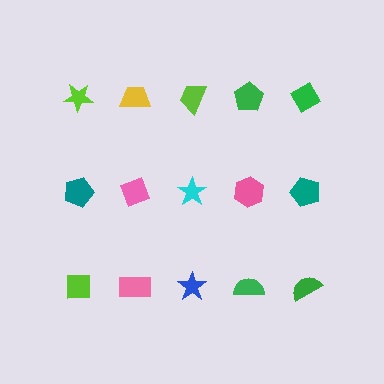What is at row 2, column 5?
A teal pentagon.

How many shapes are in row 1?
5 shapes.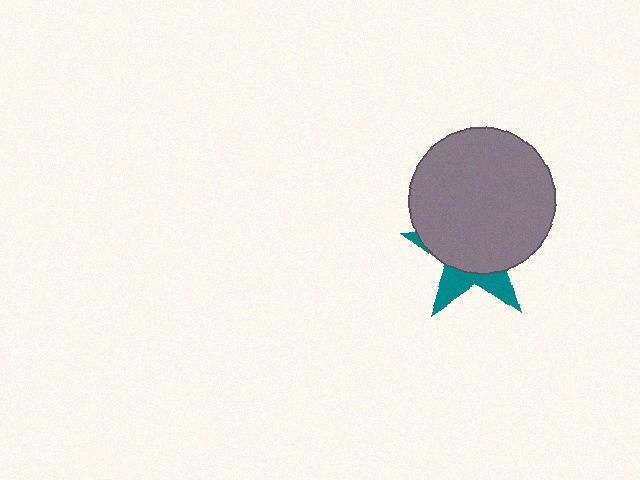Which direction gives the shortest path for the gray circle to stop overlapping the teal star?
Moving up gives the shortest separation.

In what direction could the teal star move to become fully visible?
The teal star could move down. That would shift it out from behind the gray circle entirely.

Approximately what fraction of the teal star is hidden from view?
Roughly 69% of the teal star is hidden behind the gray circle.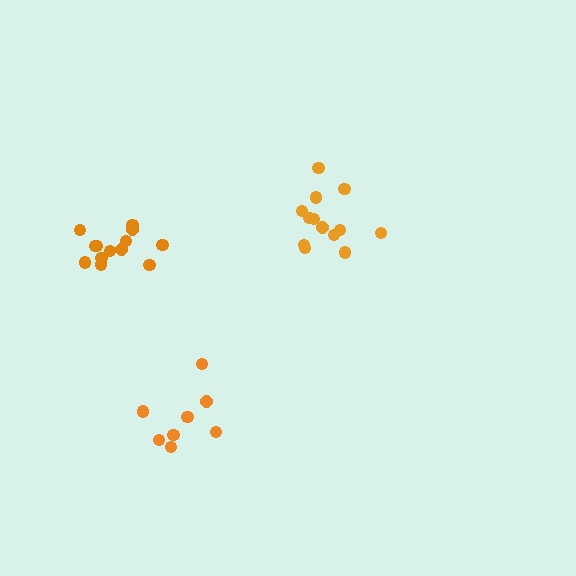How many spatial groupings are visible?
There are 3 spatial groupings.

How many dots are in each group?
Group 1: 13 dots, Group 2: 8 dots, Group 3: 13 dots (34 total).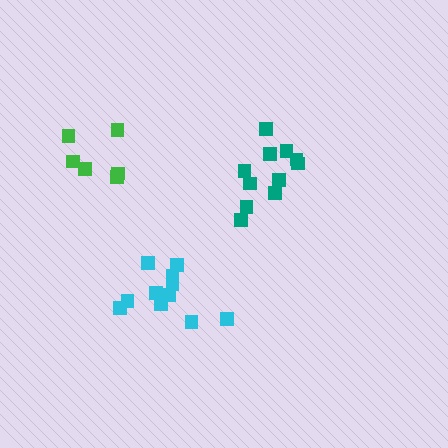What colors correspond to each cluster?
The clusters are colored: green, teal, cyan.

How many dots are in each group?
Group 1: 6 dots, Group 2: 11 dots, Group 3: 11 dots (28 total).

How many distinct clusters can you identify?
There are 3 distinct clusters.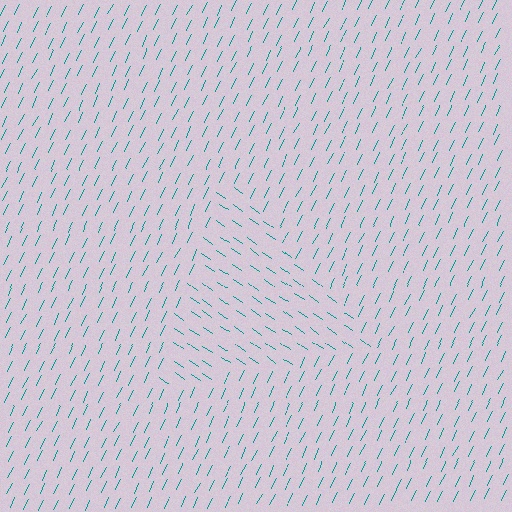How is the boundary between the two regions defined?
The boundary is defined purely by a change in line orientation (approximately 81 degrees difference). All lines are the same color and thickness.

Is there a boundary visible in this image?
Yes, there is a texture boundary formed by a change in line orientation.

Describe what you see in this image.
The image is filled with small teal line segments. A triangle region in the image has lines oriented differently from the surrounding lines, creating a visible texture boundary.